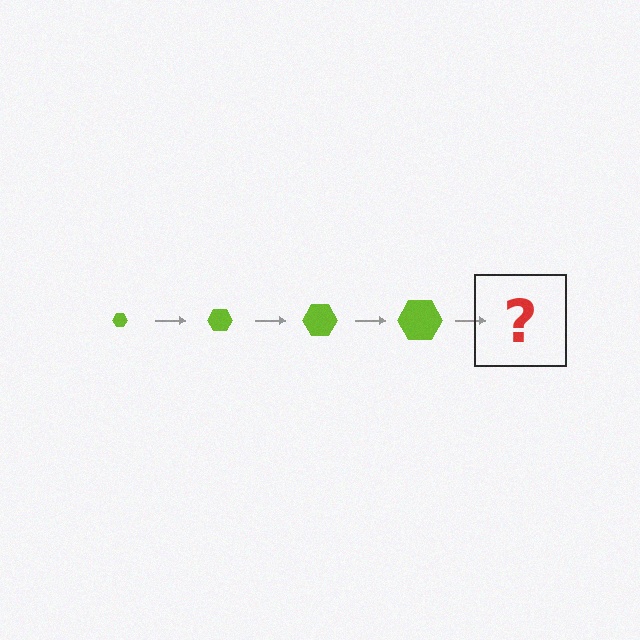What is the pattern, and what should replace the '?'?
The pattern is that the hexagon gets progressively larger each step. The '?' should be a lime hexagon, larger than the previous one.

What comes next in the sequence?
The next element should be a lime hexagon, larger than the previous one.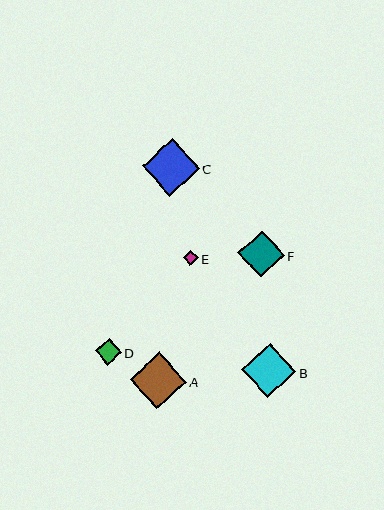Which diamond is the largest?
Diamond C is the largest with a size of approximately 57 pixels.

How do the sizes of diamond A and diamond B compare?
Diamond A and diamond B are approximately the same size.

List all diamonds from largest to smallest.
From largest to smallest: C, A, B, F, D, E.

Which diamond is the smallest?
Diamond E is the smallest with a size of approximately 15 pixels.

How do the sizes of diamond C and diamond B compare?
Diamond C and diamond B are approximately the same size.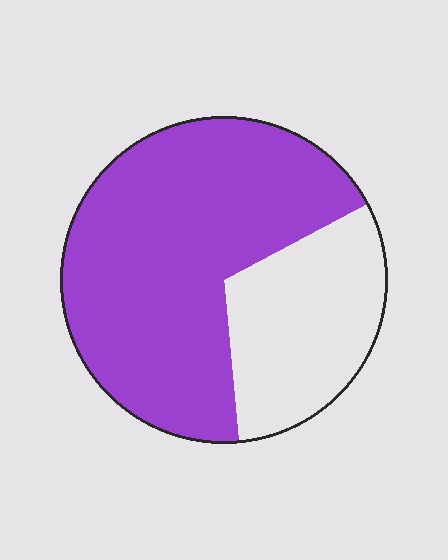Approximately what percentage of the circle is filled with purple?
Approximately 70%.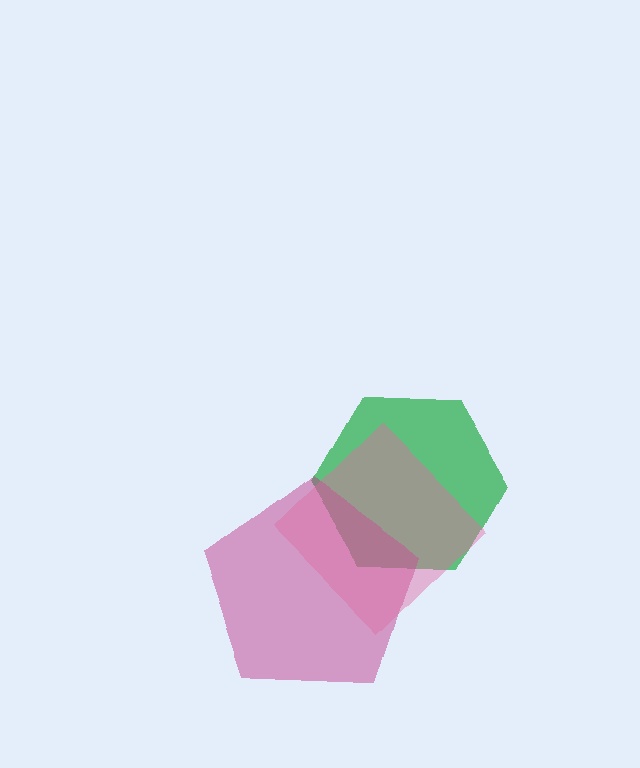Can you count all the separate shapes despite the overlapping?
Yes, there are 3 separate shapes.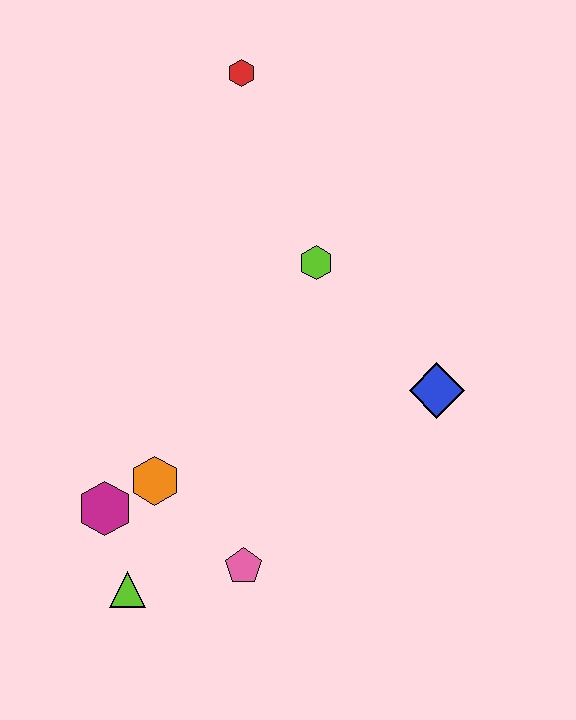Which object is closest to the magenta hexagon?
The orange hexagon is closest to the magenta hexagon.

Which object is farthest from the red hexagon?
The lime triangle is farthest from the red hexagon.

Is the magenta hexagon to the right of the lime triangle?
No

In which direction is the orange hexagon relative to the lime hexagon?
The orange hexagon is below the lime hexagon.